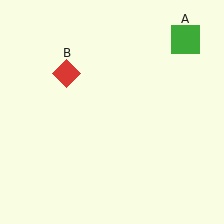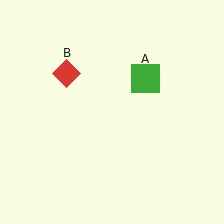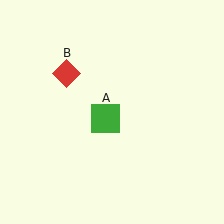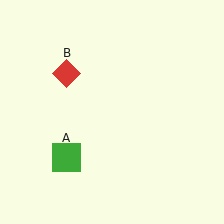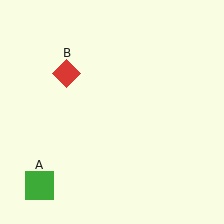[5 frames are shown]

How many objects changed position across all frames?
1 object changed position: green square (object A).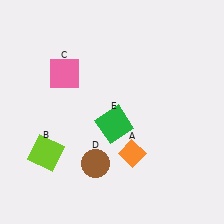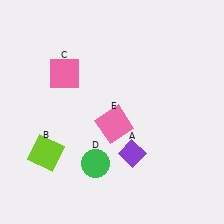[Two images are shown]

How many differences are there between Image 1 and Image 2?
There are 3 differences between the two images.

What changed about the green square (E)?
In Image 1, E is green. In Image 2, it changed to pink.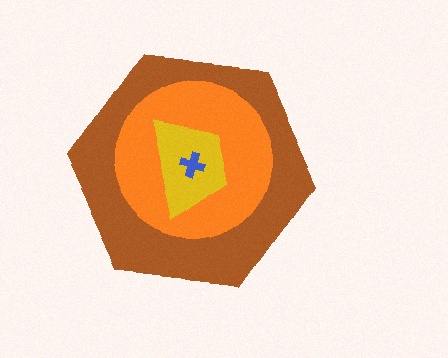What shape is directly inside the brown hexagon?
The orange circle.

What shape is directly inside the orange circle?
The yellow trapezoid.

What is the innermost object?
The blue cross.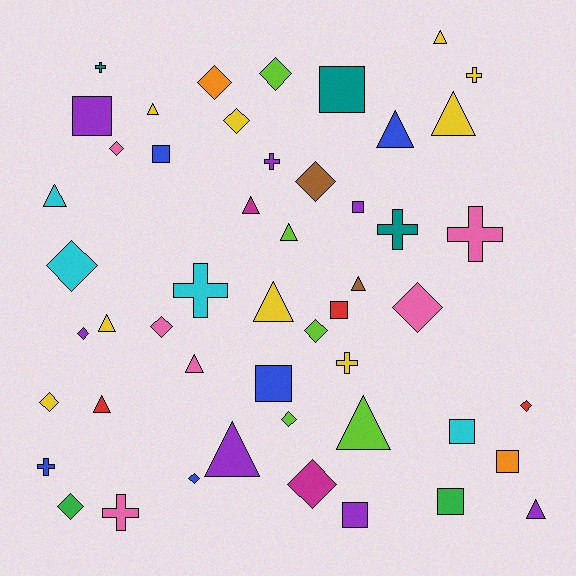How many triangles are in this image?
There are 15 triangles.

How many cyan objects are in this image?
There are 4 cyan objects.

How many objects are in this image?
There are 50 objects.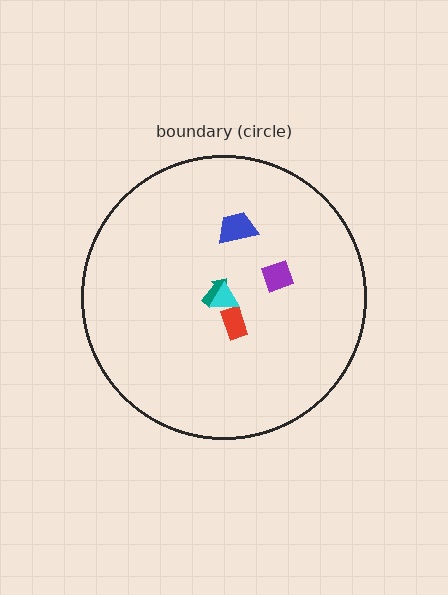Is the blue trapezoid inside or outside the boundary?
Inside.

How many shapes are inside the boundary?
5 inside, 0 outside.